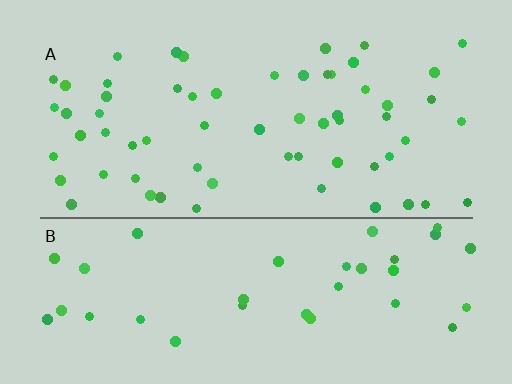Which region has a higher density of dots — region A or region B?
A (the top).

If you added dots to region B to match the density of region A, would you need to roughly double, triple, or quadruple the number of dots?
Approximately double.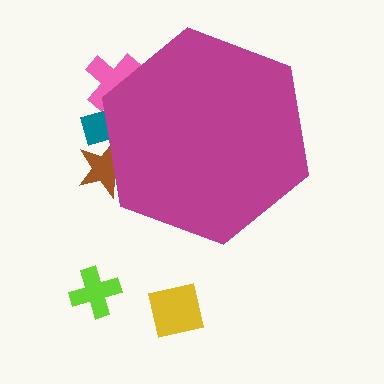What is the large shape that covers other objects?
A magenta hexagon.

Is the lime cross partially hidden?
No, the lime cross is fully visible.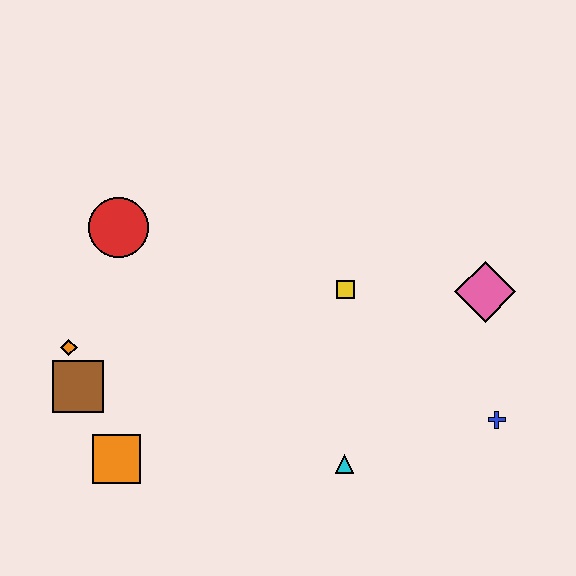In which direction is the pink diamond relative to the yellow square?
The pink diamond is to the right of the yellow square.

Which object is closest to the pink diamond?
The blue cross is closest to the pink diamond.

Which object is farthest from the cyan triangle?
The red circle is farthest from the cyan triangle.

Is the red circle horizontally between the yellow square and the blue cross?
No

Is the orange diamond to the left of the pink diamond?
Yes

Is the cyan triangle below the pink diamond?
Yes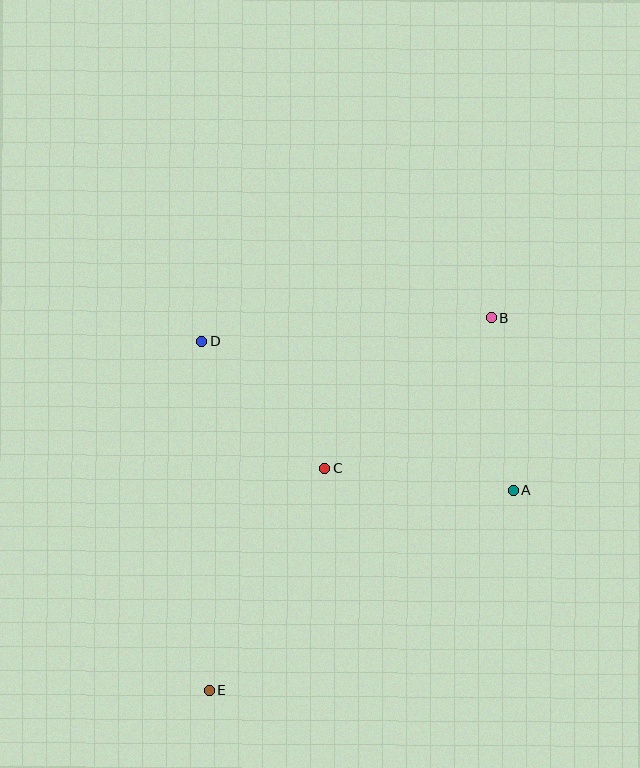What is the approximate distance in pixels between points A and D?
The distance between A and D is approximately 345 pixels.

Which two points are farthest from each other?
Points B and E are farthest from each other.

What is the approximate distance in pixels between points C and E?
The distance between C and E is approximately 251 pixels.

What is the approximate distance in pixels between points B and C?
The distance between B and C is approximately 224 pixels.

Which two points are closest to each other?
Points A and B are closest to each other.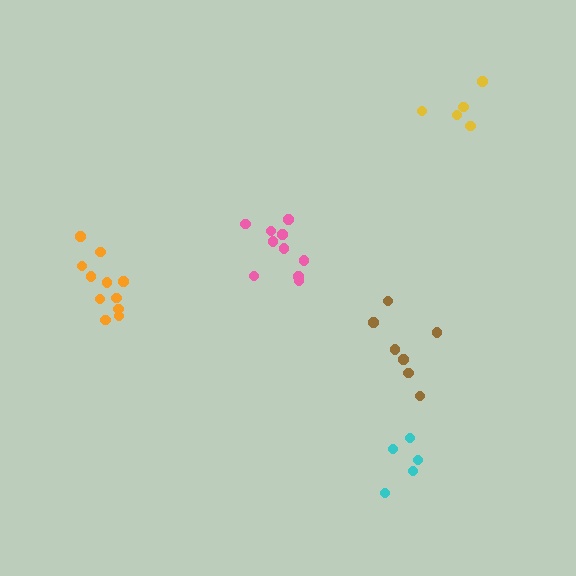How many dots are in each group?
Group 1: 7 dots, Group 2: 10 dots, Group 3: 5 dots, Group 4: 11 dots, Group 5: 5 dots (38 total).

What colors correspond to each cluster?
The clusters are colored: brown, pink, yellow, orange, cyan.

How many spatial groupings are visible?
There are 5 spatial groupings.